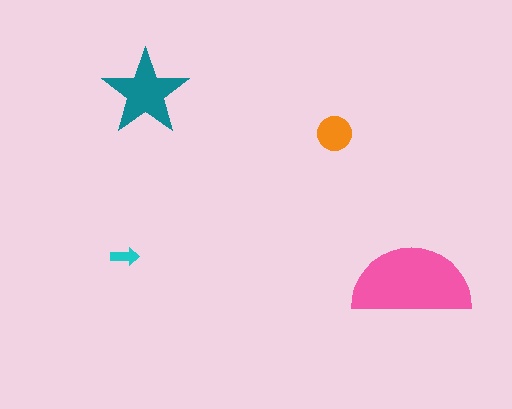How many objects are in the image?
There are 4 objects in the image.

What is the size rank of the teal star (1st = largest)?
2nd.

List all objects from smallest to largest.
The cyan arrow, the orange circle, the teal star, the pink semicircle.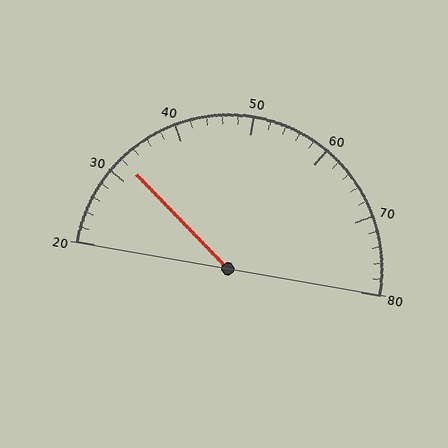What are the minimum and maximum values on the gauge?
The gauge ranges from 20 to 80.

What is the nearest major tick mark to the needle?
The nearest major tick mark is 30.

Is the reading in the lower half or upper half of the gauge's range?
The reading is in the lower half of the range (20 to 80).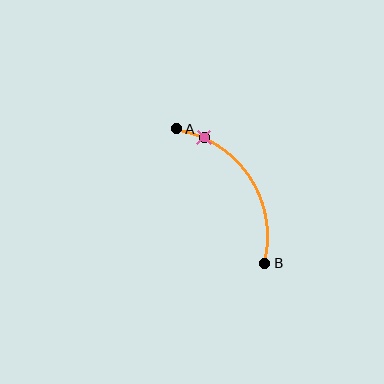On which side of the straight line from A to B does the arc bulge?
The arc bulges to the right of the straight line connecting A and B.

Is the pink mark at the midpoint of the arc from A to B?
No. The pink mark lies on the arc but is closer to endpoint A. The arc midpoint would be at the point on the curve equidistant along the arc from both A and B.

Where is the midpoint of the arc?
The arc midpoint is the point on the curve farthest from the straight line joining A and B. It sits to the right of that line.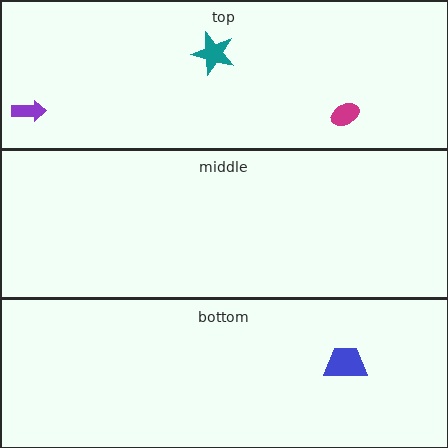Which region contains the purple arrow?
The top region.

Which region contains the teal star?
The top region.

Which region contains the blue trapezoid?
The bottom region.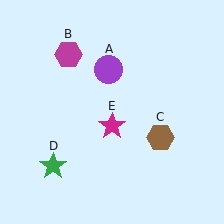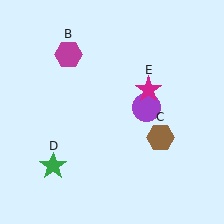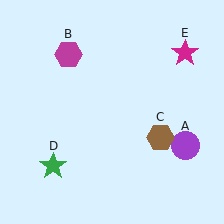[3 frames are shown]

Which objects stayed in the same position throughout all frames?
Magenta hexagon (object B) and brown hexagon (object C) and green star (object D) remained stationary.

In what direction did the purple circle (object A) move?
The purple circle (object A) moved down and to the right.